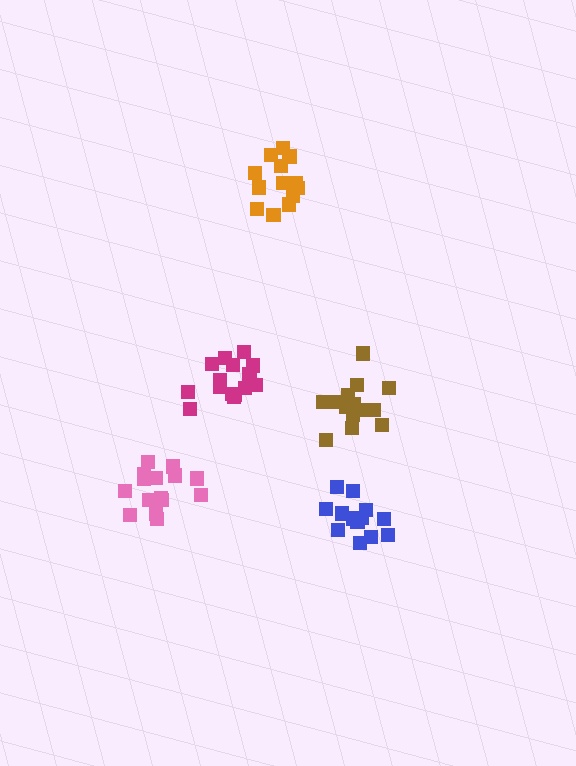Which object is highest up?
The orange cluster is topmost.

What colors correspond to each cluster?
The clusters are colored: blue, pink, brown, magenta, orange.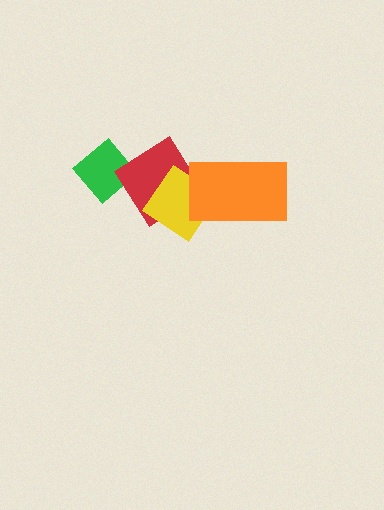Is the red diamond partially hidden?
Yes, it is partially covered by another shape.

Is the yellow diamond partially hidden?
Yes, it is partially covered by another shape.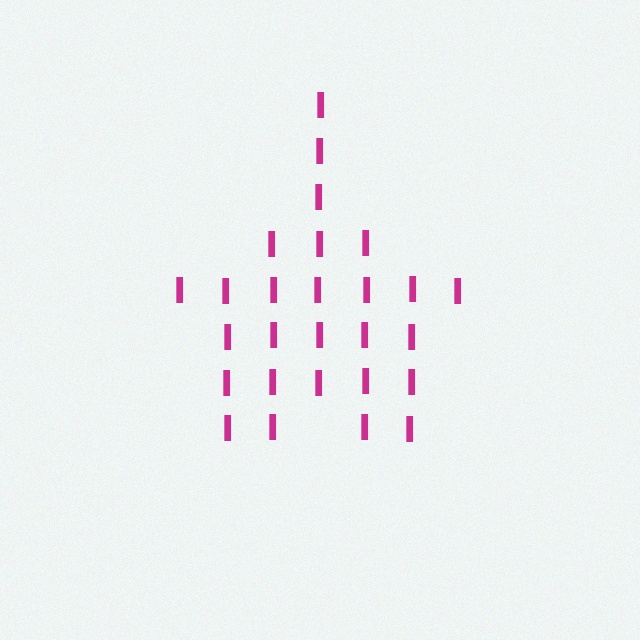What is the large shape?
The large shape is a star.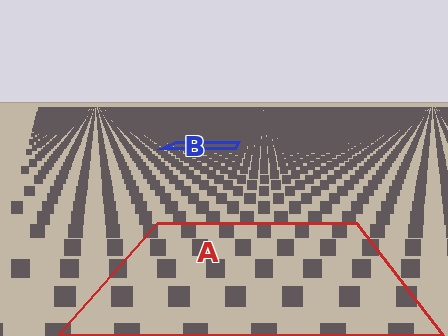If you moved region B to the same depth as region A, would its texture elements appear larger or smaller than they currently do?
They would appear larger. At a closer depth, the same texture elements are projected at a bigger on-screen size.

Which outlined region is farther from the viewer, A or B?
Region B is farther from the viewer — the texture elements inside it appear smaller and more densely packed.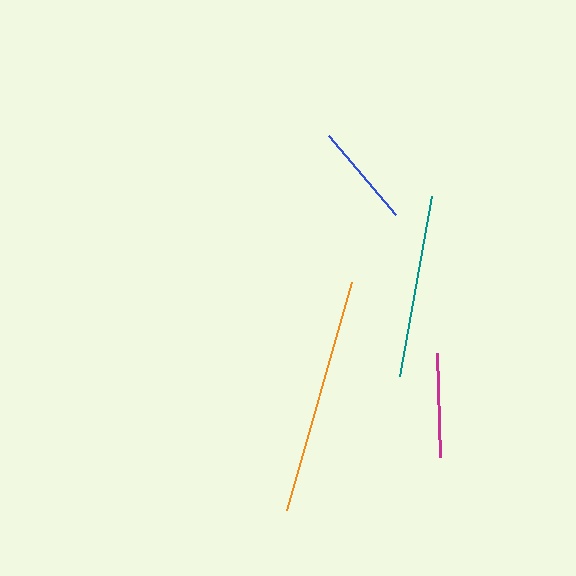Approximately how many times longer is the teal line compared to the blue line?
The teal line is approximately 1.8 times the length of the blue line.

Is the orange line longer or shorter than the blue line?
The orange line is longer than the blue line.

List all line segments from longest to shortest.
From longest to shortest: orange, teal, magenta, blue.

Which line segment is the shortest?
The blue line is the shortest at approximately 104 pixels.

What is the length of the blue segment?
The blue segment is approximately 104 pixels long.